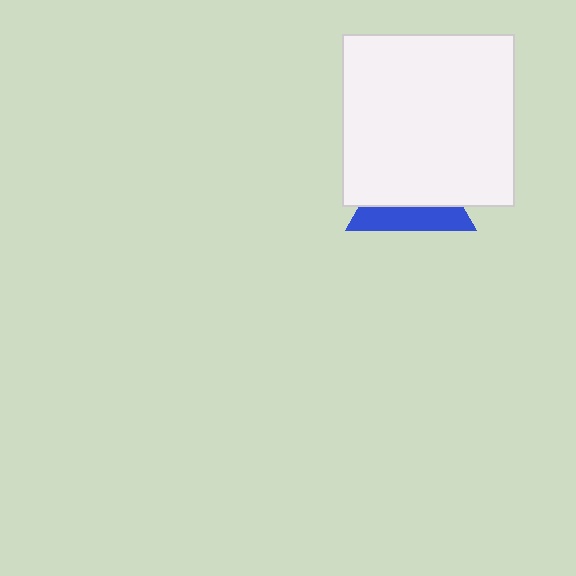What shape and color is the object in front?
The object in front is a white square.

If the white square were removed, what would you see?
You would see the complete blue triangle.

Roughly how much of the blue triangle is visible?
A small part of it is visible (roughly 37%).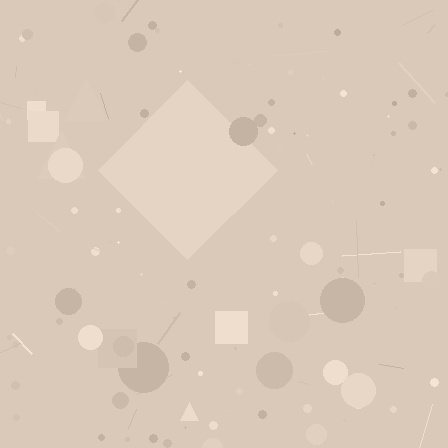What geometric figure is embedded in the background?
A diamond is embedded in the background.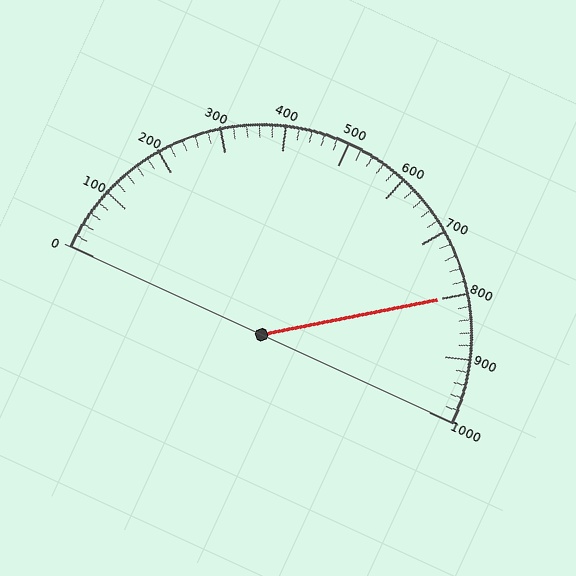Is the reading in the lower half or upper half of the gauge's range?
The reading is in the upper half of the range (0 to 1000).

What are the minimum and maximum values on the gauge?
The gauge ranges from 0 to 1000.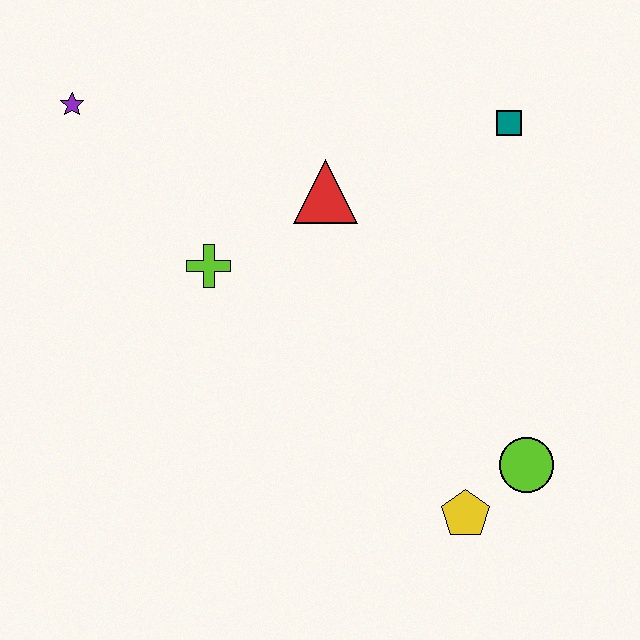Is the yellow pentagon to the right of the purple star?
Yes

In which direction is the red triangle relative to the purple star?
The red triangle is to the right of the purple star.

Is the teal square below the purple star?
Yes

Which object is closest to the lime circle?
The yellow pentagon is closest to the lime circle.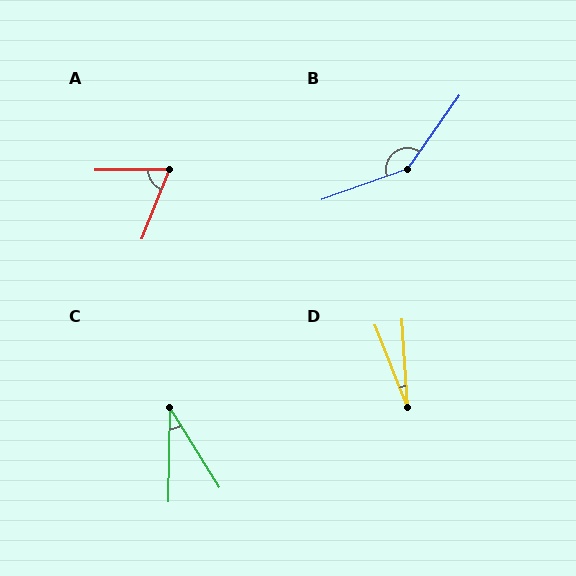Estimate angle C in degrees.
Approximately 33 degrees.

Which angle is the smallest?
D, at approximately 18 degrees.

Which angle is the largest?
B, at approximately 145 degrees.